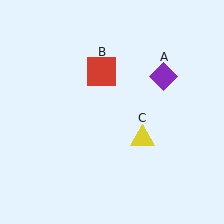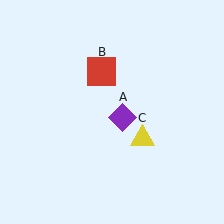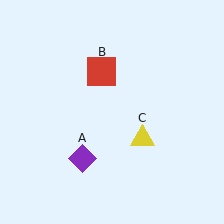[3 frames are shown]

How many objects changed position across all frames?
1 object changed position: purple diamond (object A).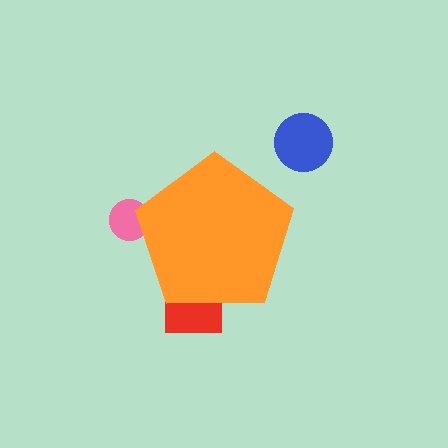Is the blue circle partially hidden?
No, the blue circle is fully visible.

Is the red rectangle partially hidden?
Yes, the red rectangle is partially hidden behind the orange pentagon.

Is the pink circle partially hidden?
Yes, the pink circle is partially hidden behind the orange pentagon.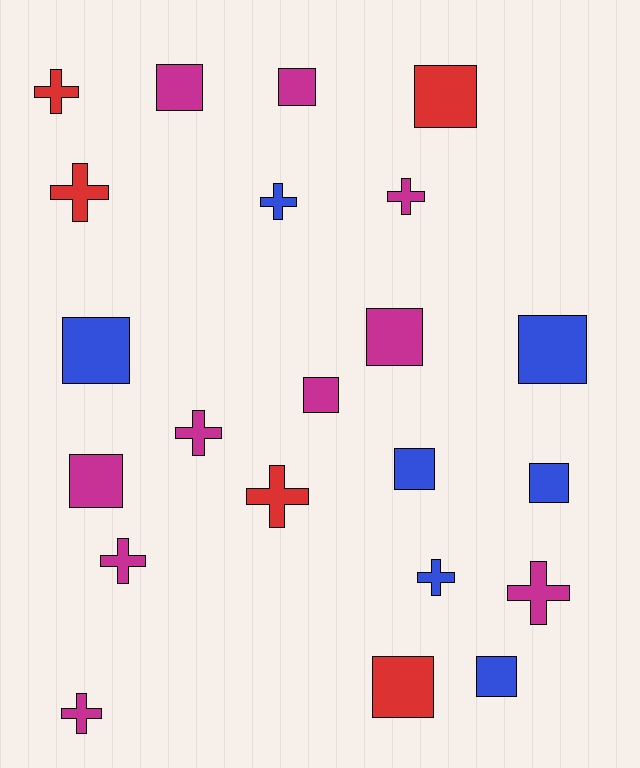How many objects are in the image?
There are 22 objects.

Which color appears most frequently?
Magenta, with 10 objects.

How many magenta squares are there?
There are 5 magenta squares.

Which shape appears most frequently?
Square, with 12 objects.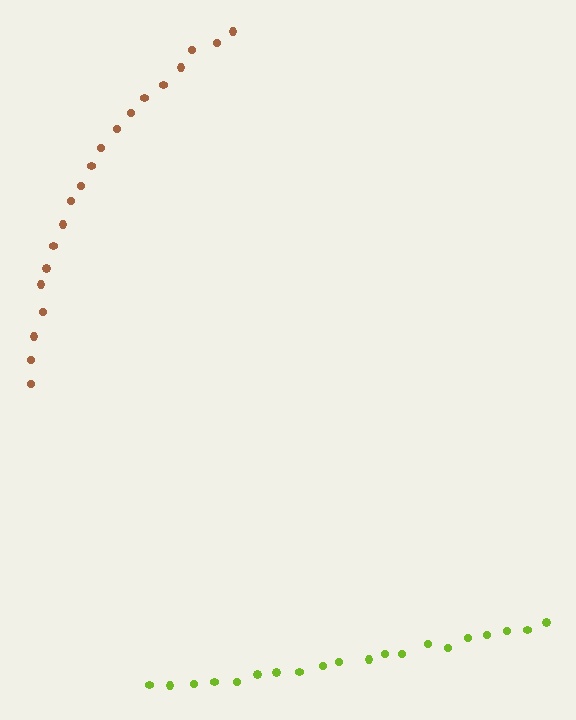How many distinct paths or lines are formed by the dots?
There are 2 distinct paths.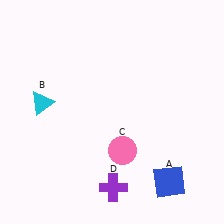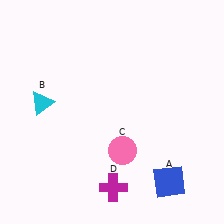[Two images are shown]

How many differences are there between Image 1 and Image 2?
There is 1 difference between the two images.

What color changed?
The cross (D) changed from purple in Image 1 to magenta in Image 2.